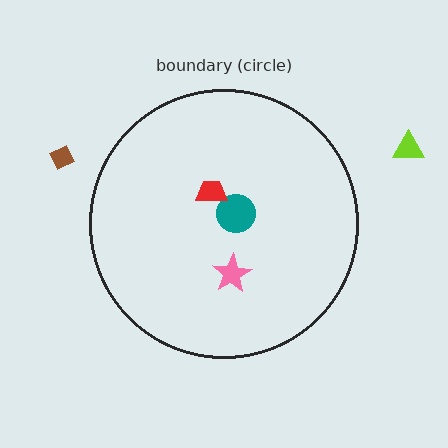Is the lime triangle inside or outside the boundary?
Outside.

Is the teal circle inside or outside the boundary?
Inside.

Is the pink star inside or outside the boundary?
Inside.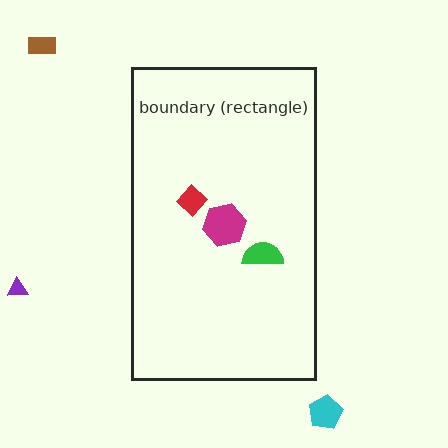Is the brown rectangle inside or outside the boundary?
Outside.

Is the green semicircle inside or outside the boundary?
Inside.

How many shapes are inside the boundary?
3 inside, 3 outside.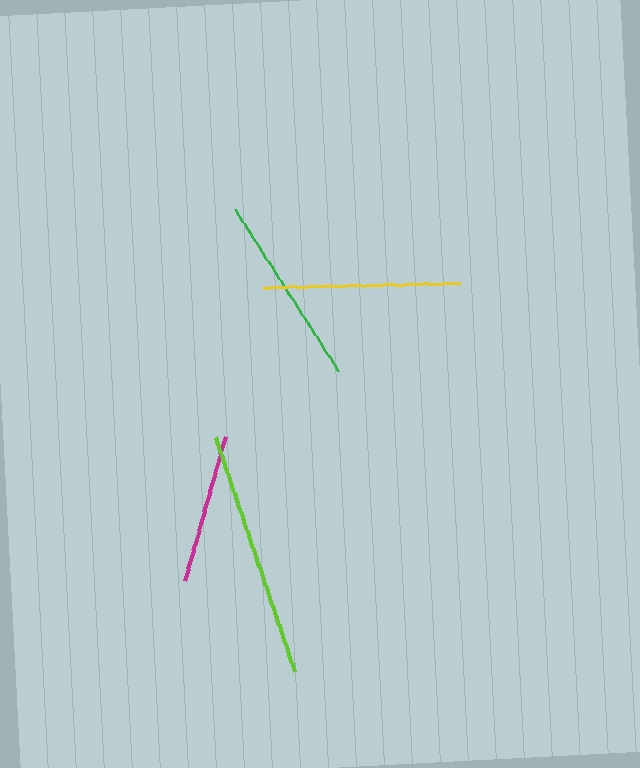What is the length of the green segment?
The green segment is approximately 192 pixels long.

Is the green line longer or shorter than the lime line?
The lime line is longer than the green line.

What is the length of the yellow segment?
The yellow segment is approximately 197 pixels long.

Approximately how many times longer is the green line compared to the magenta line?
The green line is approximately 1.3 times the length of the magenta line.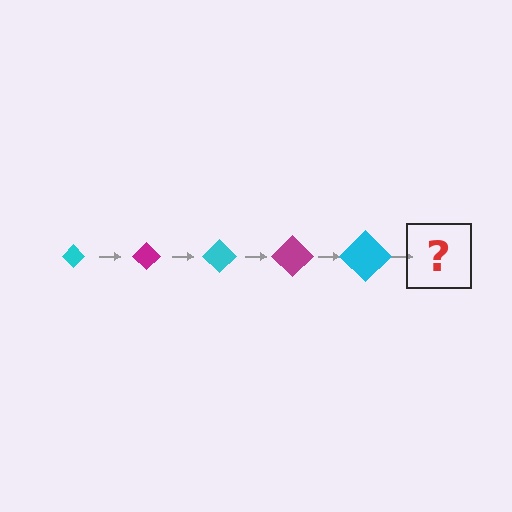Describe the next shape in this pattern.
It should be a magenta diamond, larger than the previous one.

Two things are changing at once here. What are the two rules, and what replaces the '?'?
The two rules are that the diamond grows larger each step and the color cycles through cyan and magenta. The '?' should be a magenta diamond, larger than the previous one.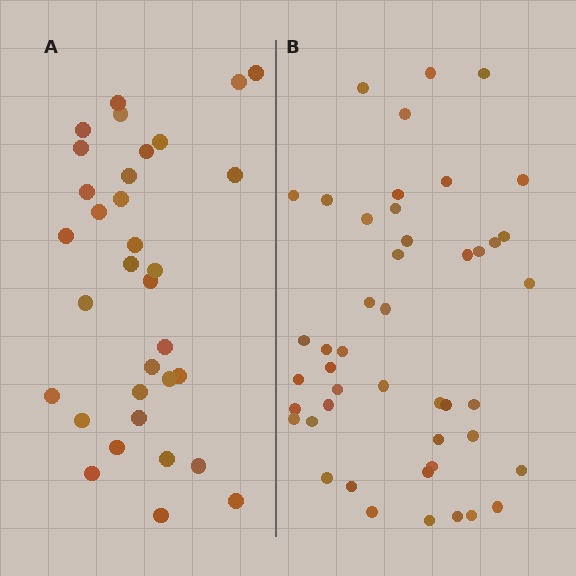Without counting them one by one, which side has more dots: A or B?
Region B (the right region) has more dots.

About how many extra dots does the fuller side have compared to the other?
Region B has approximately 15 more dots than region A.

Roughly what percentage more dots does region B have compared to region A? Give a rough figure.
About 40% more.